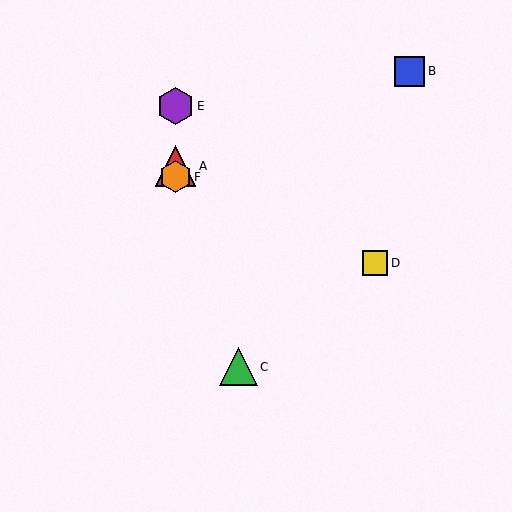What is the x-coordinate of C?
Object C is at x≈239.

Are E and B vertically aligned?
No, E is at x≈175 and B is at x≈410.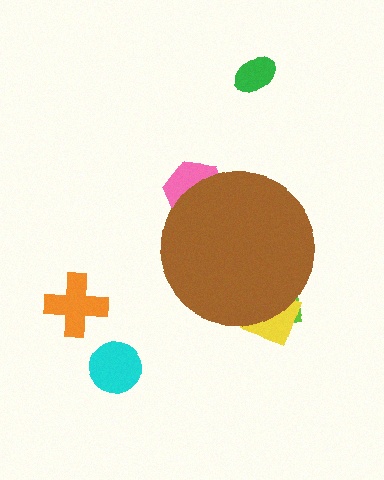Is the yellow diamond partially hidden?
Yes, the yellow diamond is partially hidden behind the brown circle.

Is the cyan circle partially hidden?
No, the cyan circle is fully visible.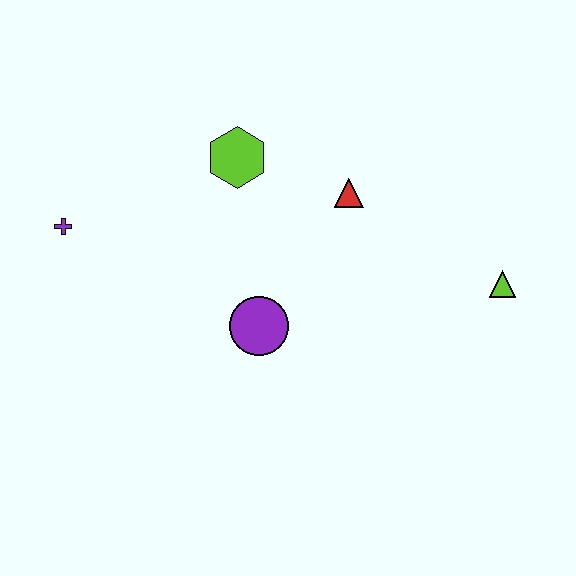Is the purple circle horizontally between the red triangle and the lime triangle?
No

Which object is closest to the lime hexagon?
The red triangle is closest to the lime hexagon.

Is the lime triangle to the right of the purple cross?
Yes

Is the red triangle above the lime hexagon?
No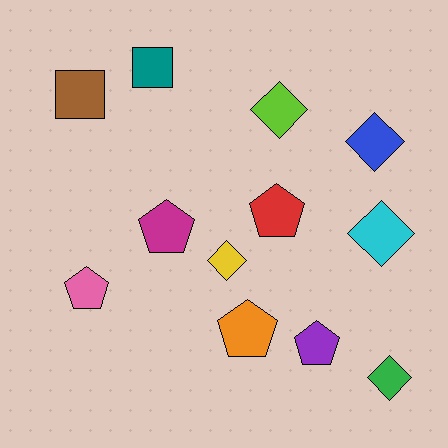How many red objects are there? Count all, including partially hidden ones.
There is 1 red object.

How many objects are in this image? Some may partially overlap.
There are 12 objects.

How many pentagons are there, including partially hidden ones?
There are 5 pentagons.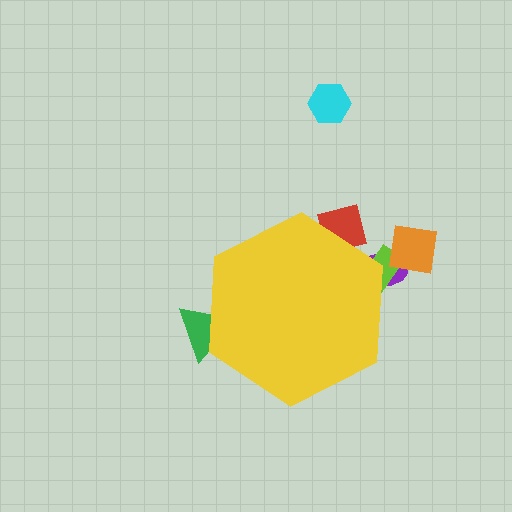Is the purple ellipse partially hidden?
Yes, the purple ellipse is partially hidden behind the yellow hexagon.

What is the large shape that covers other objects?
A yellow hexagon.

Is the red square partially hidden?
Yes, the red square is partially hidden behind the yellow hexagon.